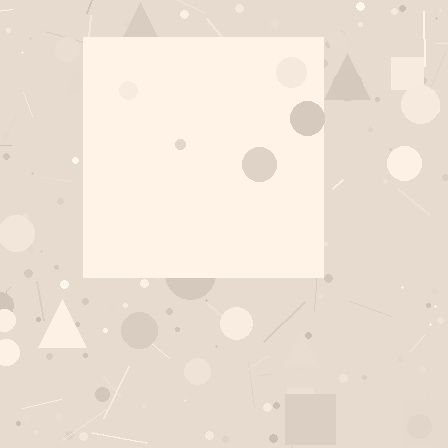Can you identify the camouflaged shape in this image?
The camouflaged shape is a square.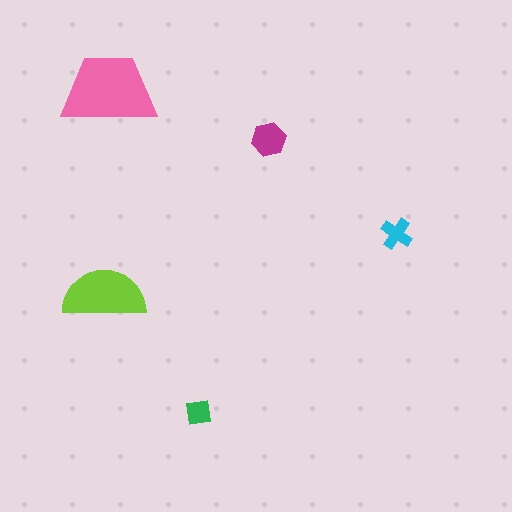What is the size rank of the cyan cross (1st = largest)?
4th.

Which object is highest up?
The pink trapezoid is topmost.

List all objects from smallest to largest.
The green square, the cyan cross, the magenta hexagon, the lime semicircle, the pink trapezoid.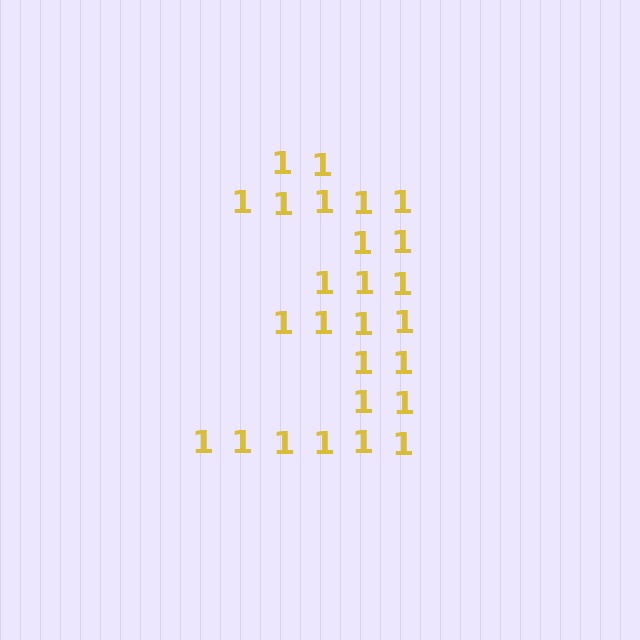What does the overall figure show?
The overall figure shows the digit 3.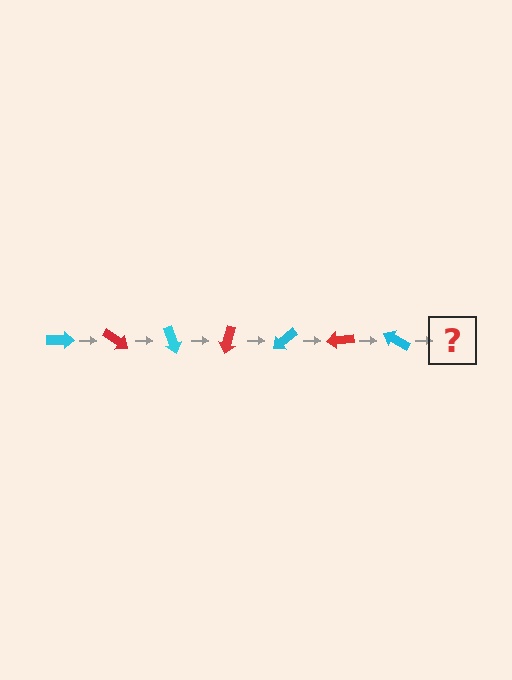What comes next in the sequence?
The next element should be a red arrow, rotated 245 degrees from the start.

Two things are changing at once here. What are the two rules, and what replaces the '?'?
The two rules are that it rotates 35 degrees each step and the color cycles through cyan and red. The '?' should be a red arrow, rotated 245 degrees from the start.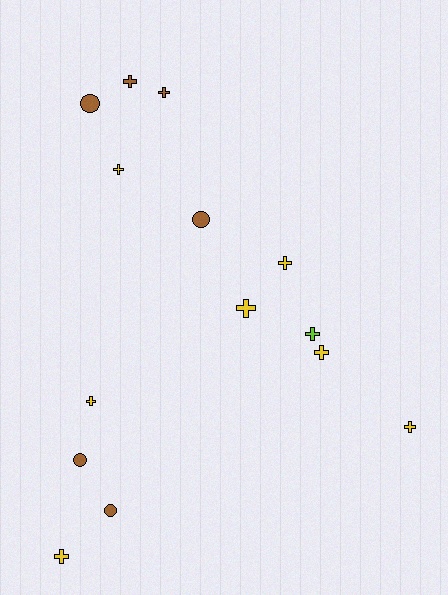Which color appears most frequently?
Yellow, with 7 objects.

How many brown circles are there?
There are 4 brown circles.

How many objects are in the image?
There are 14 objects.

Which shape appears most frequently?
Cross, with 10 objects.